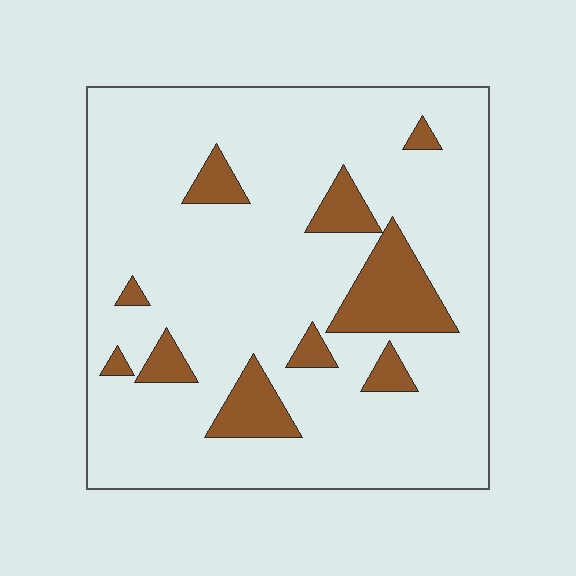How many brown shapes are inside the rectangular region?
10.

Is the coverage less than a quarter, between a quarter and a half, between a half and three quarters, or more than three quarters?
Less than a quarter.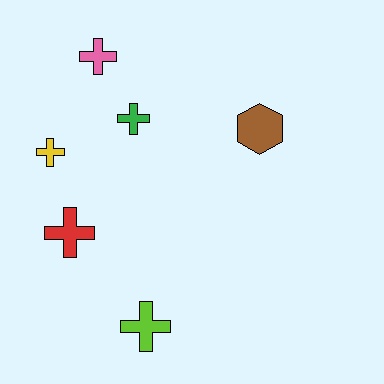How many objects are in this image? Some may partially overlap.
There are 6 objects.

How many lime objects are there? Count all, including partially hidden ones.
There is 1 lime object.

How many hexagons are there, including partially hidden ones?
There is 1 hexagon.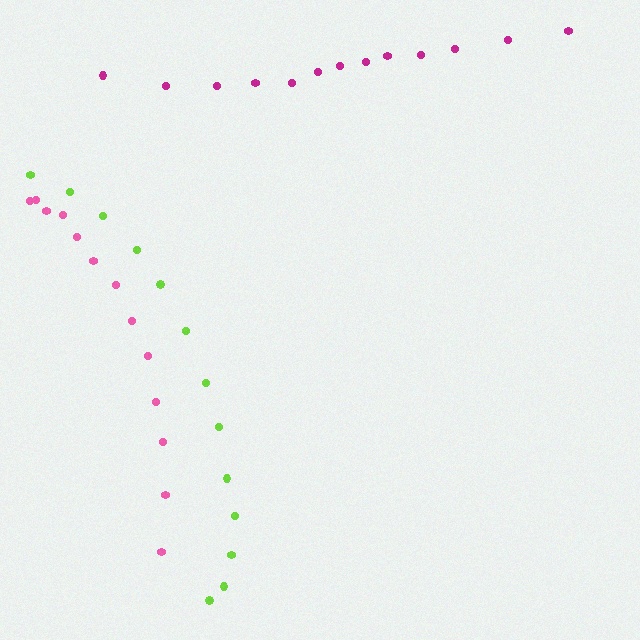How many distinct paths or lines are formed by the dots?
There are 3 distinct paths.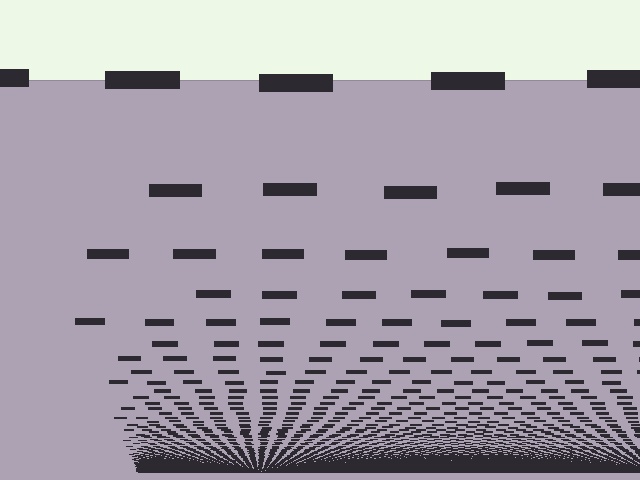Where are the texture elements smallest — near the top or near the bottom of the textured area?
Near the bottom.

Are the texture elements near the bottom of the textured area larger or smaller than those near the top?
Smaller. The gradient is inverted — elements near the bottom are smaller and denser.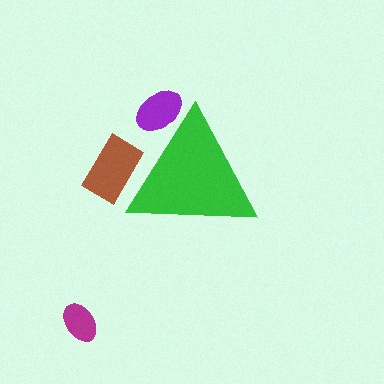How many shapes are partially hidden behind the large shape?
2 shapes are partially hidden.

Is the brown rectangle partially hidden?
Yes, the brown rectangle is partially hidden behind the green triangle.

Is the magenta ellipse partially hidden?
No, the magenta ellipse is fully visible.